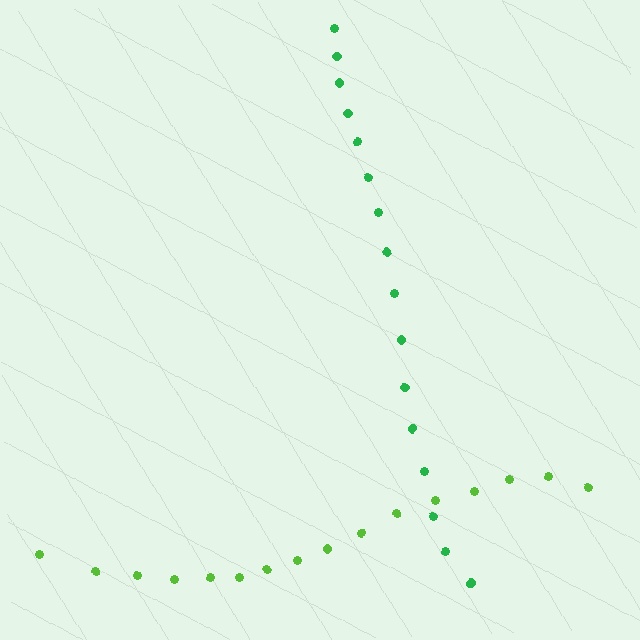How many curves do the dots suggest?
There are 2 distinct paths.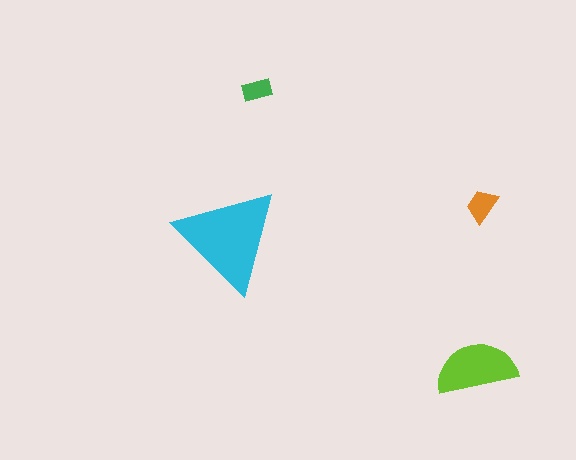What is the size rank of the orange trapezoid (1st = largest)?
3rd.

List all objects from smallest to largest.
The green rectangle, the orange trapezoid, the lime semicircle, the cyan triangle.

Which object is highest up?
The green rectangle is topmost.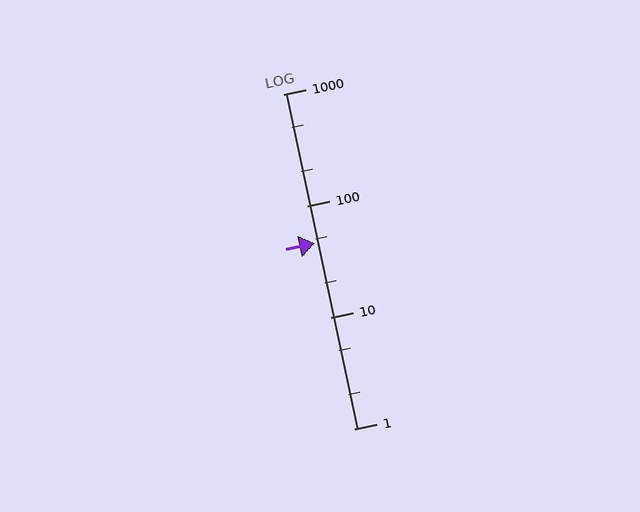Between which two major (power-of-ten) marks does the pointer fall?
The pointer is between 10 and 100.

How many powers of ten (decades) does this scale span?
The scale spans 3 decades, from 1 to 1000.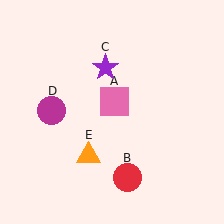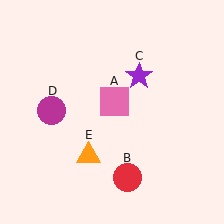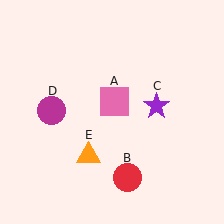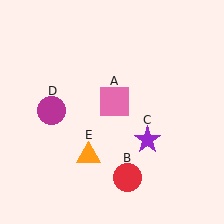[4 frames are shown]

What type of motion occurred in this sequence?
The purple star (object C) rotated clockwise around the center of the scene.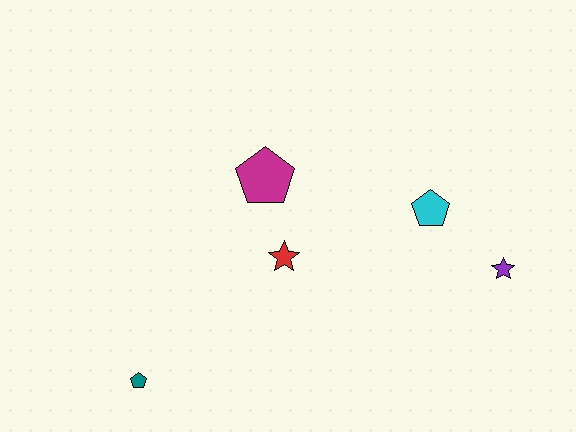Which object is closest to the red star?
The magenta pentagon is closest to the red star.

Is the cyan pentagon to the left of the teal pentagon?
No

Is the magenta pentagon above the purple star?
Yes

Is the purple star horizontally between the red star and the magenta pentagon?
No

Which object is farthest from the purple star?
The teal pentagon is farthest from the purple star.